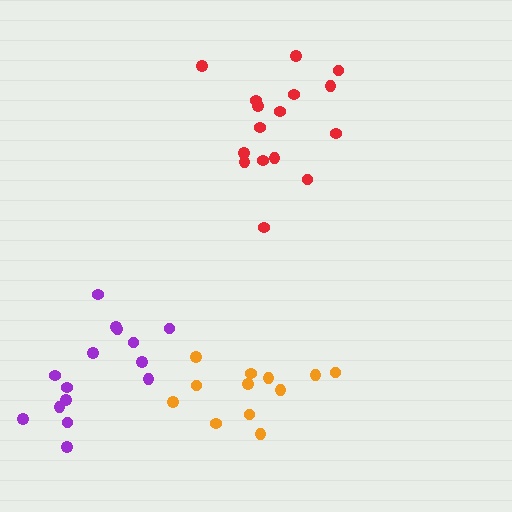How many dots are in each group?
Group 1: 15 dots, Group 2: 12 dots, Group 3: 16 dots (43 total).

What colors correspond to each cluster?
The clusters are colored: purple, orange, red.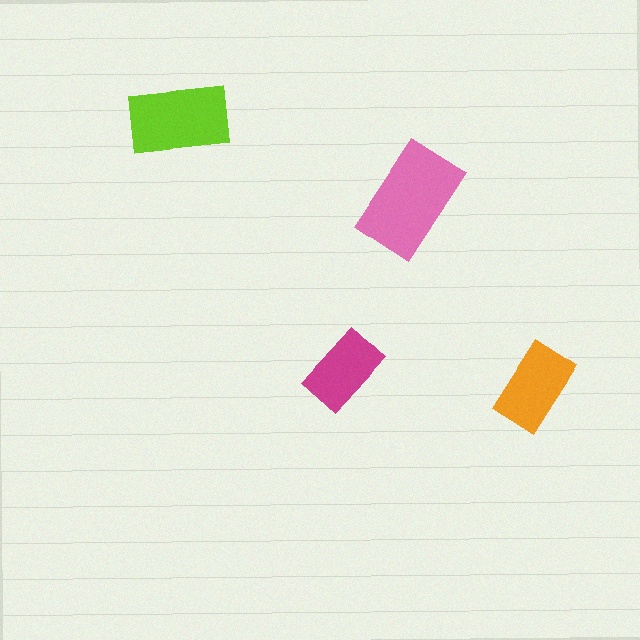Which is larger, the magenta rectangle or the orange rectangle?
The orange one.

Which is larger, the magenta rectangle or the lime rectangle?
The lime one.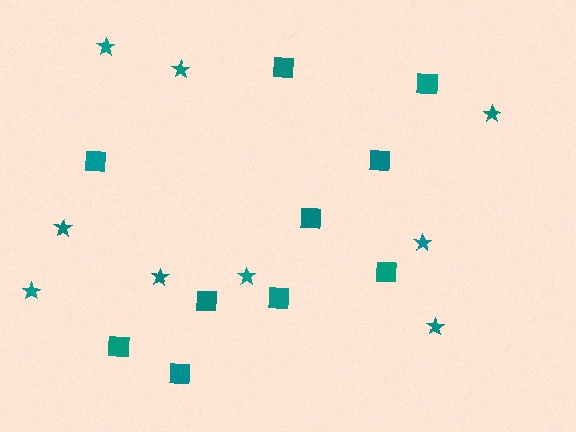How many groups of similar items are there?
There are 2 groups: one group of stars (9) and one group of squares (10).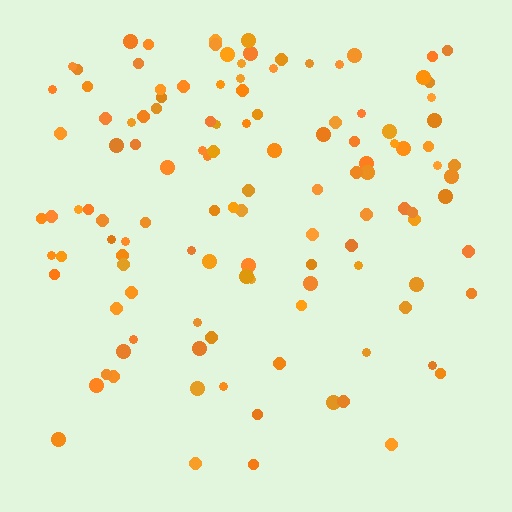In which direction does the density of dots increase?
From bottom to top, with the top side densest.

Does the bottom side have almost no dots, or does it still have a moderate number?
Still a moderate number, just noticeably fewer than the top.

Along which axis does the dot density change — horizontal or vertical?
Vertical.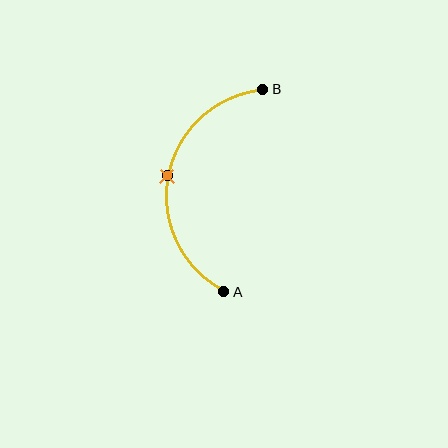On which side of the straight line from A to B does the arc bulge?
The arc bulges to the left of the straight line connecting A and B.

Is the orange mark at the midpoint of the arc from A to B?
Yes. The orange mark lies on the arc at equal arc-length from both A and B — it is the arc midpoint.